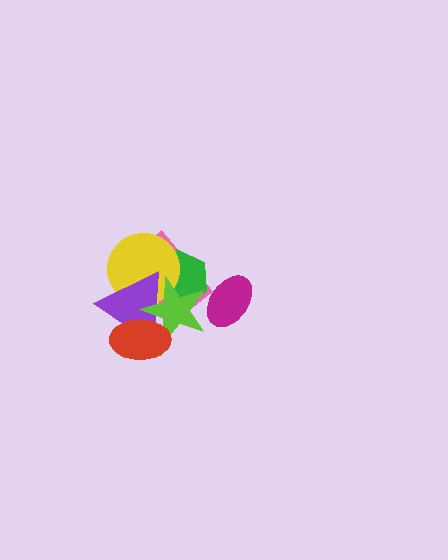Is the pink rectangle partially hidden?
Yes, it is partially covered by another shape.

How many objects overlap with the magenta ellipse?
1 object overlaps with the magenta ellipse.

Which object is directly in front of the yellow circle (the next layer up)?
The purple triangle is directly in front of the yellow circle.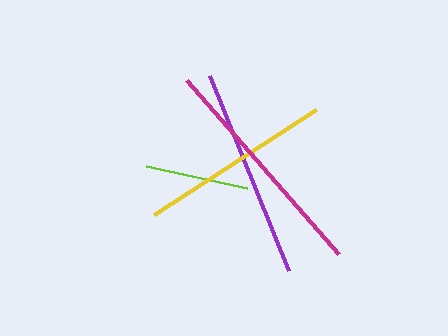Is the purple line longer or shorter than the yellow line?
The purple line is longer than the yellow line.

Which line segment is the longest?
The magenta line is the longest at approximately 231 pixels.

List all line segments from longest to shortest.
From longest to shortest: magenta, purple, yellow, lime.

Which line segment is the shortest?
The lime line is the shortest at approximately 104 pixels.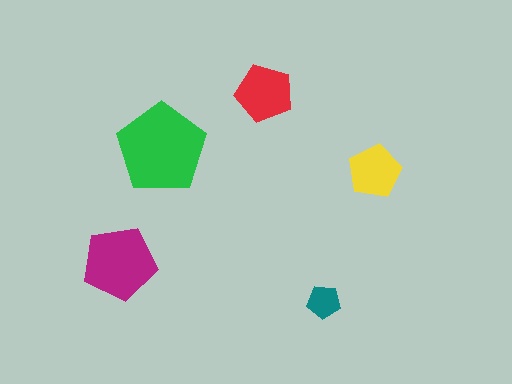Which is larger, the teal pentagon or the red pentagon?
The red one.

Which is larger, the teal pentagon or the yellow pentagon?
The yellow one.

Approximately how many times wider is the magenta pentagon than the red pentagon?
About 1.5 times wider.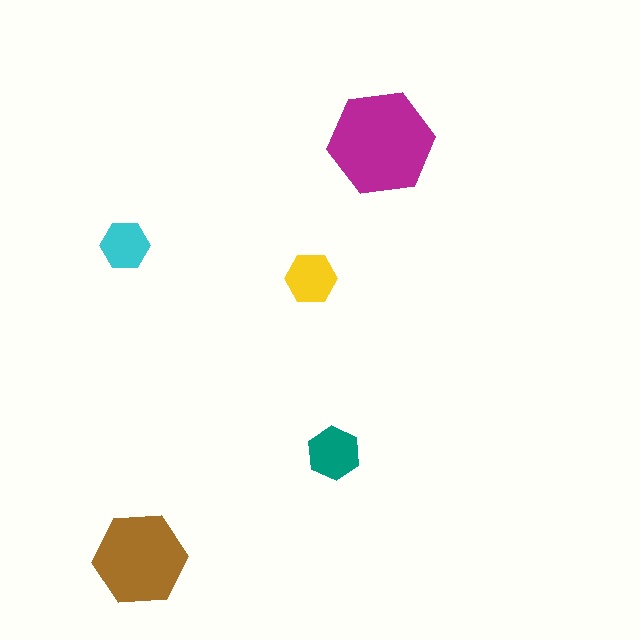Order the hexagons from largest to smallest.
the magenta one, the brown one, the teal one, the yellow one, the cyan one.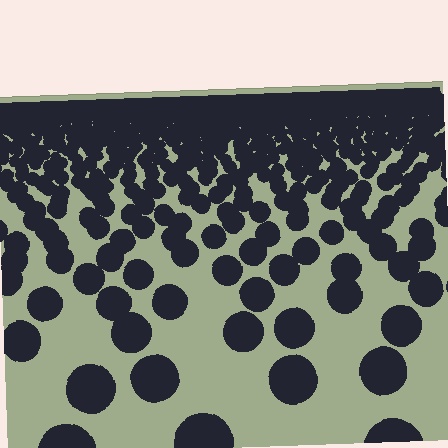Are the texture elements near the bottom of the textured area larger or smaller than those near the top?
Larger. Near the bottom, elements are closer to the viewer and appear at a bigger on-screen size.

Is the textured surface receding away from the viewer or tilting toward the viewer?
The surface is receding away from the viewer. Texture elements get smaller and denser toward the top.